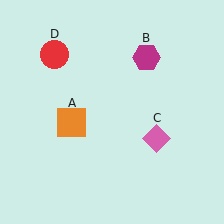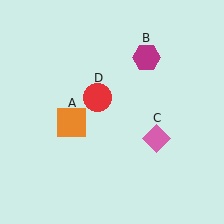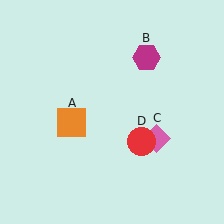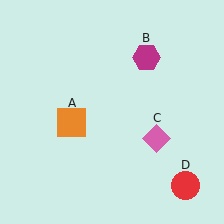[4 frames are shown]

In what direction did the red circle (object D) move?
The red circle (object D) moved down and to the right.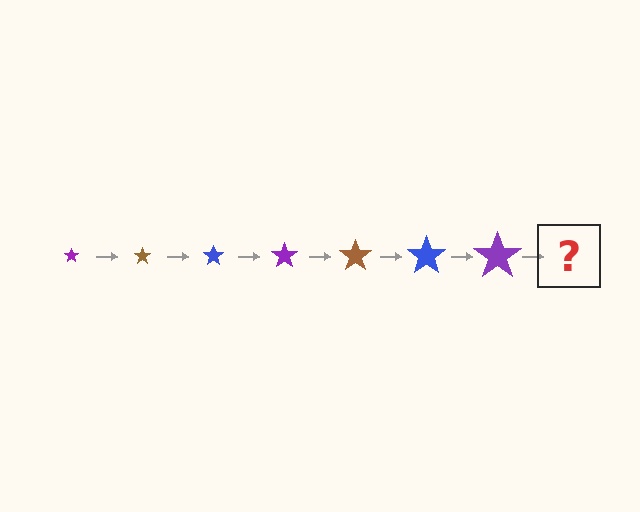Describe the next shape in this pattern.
It should be a brown star, larger than the previous one.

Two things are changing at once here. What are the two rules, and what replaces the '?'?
The two rules are that the star grows larger each step and the color cycles through purple, brown, and blue. The '?' should be a brown star, larger than the previous one.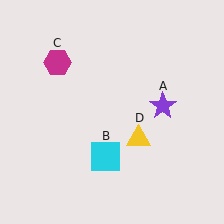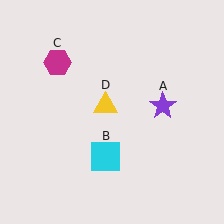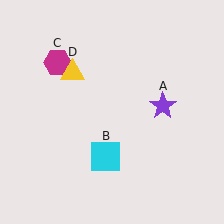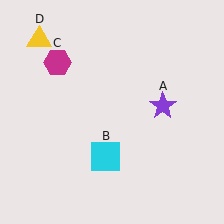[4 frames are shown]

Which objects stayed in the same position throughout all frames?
Purple star (object A) and cyan square (object B) and magenta hexagon (object C) remained stationary.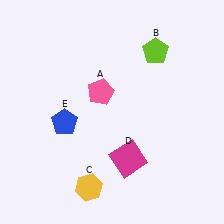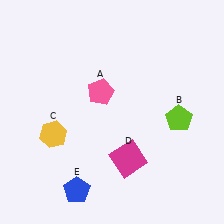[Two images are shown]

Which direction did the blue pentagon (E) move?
The blue pentagon (E) moved down.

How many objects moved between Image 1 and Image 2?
3 objects moved between the two images.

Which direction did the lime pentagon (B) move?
The lime pentagon (B) moved down.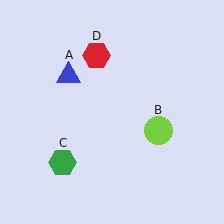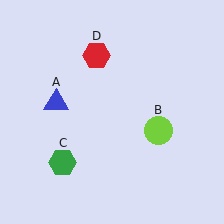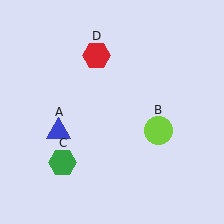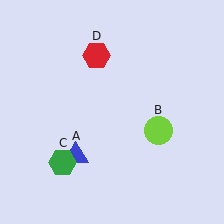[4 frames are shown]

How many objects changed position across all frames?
1 object changed position: blue triangle (object A).